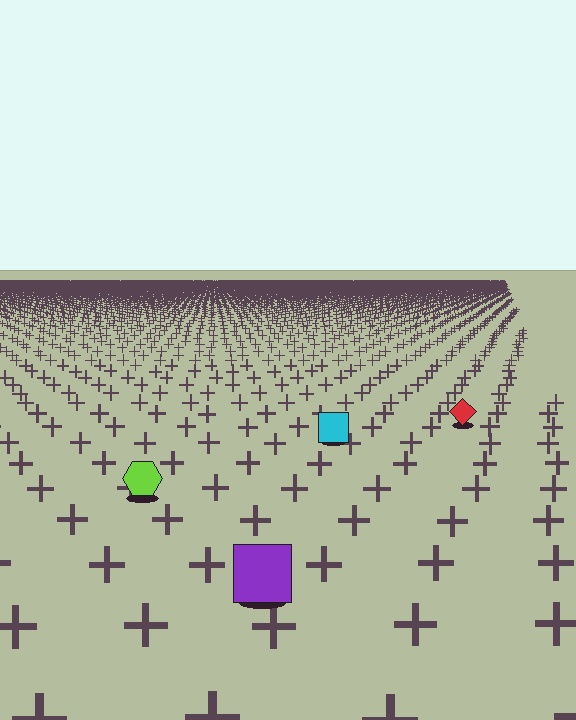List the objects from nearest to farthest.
From nearest to farthest: the purple square, the lime hexagon, the cyan square, the red diamond.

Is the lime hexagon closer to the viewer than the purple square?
No. The purple square is closer — you can tell from the texture gradient: the ground texture is coarser near it.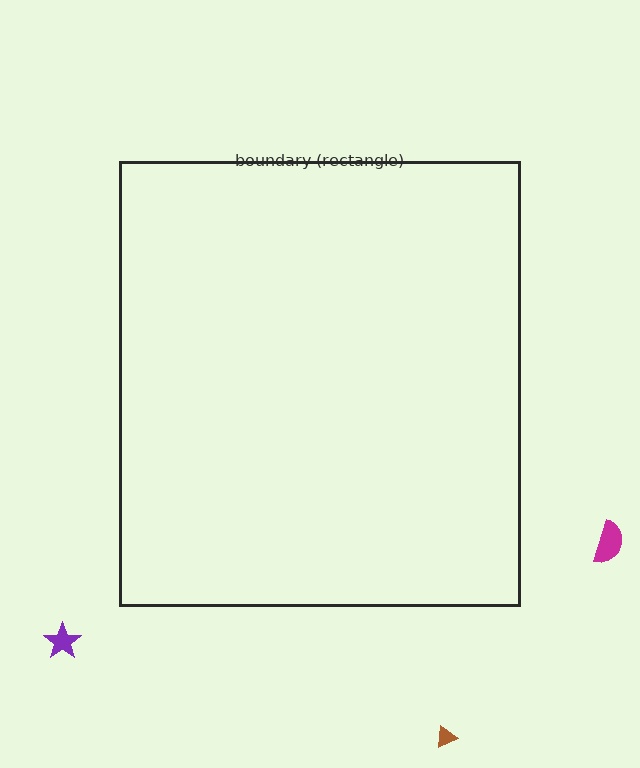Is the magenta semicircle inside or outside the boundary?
Outside.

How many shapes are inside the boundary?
0 inside, 3 outside.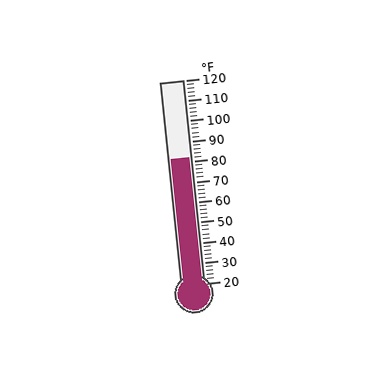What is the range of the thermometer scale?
The thermometer scale ranges from 20°F to 120°F.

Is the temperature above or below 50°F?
The temperature is above 50°F.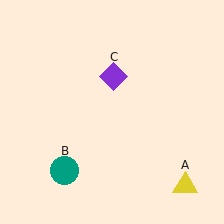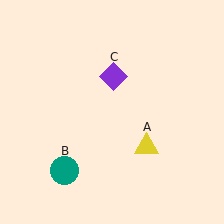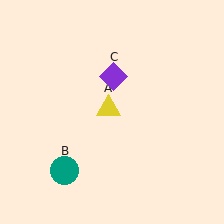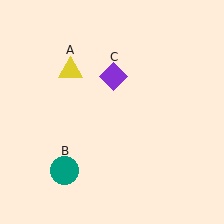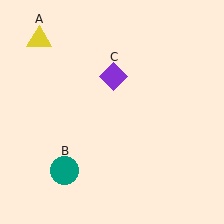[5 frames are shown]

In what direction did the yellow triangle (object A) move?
The yellow triangle (object A) moved up and to the left.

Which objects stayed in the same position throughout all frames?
Teal circle (object B) and purple diamond (object C) remained stationary.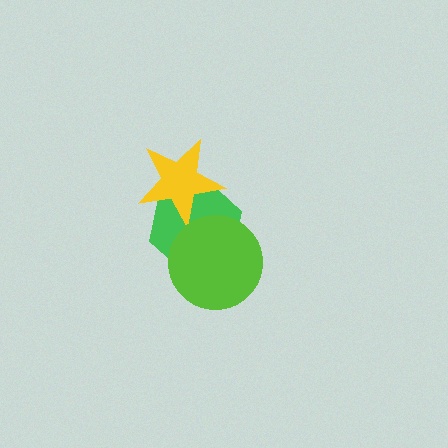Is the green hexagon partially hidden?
Yes, it is partially covered by another shape.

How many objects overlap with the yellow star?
1 object overlaps with the yellow star.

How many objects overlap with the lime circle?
1 object overlaps with the lime circle.